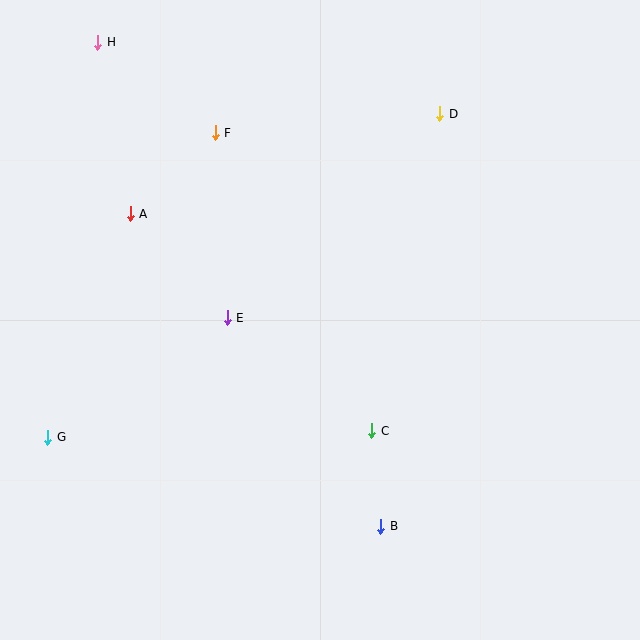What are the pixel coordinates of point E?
Point E is at (227, 318).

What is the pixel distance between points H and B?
The distance between H and B is 561 pixels.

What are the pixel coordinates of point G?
Point G is at (48, 437).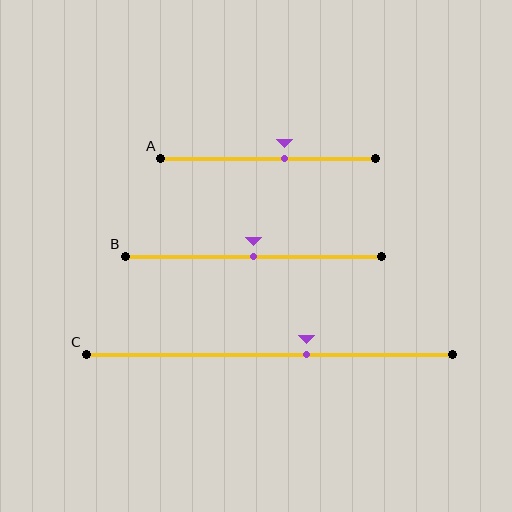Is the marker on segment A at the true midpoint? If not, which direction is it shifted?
No, the marker on segment A is shifted to the right by about 7% of the segment length.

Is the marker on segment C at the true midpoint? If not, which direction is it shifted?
No, the marker on segment C is shifted to the right by about 10% of the segment length.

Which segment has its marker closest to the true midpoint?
Segment B has its marker closest to the true midpoint.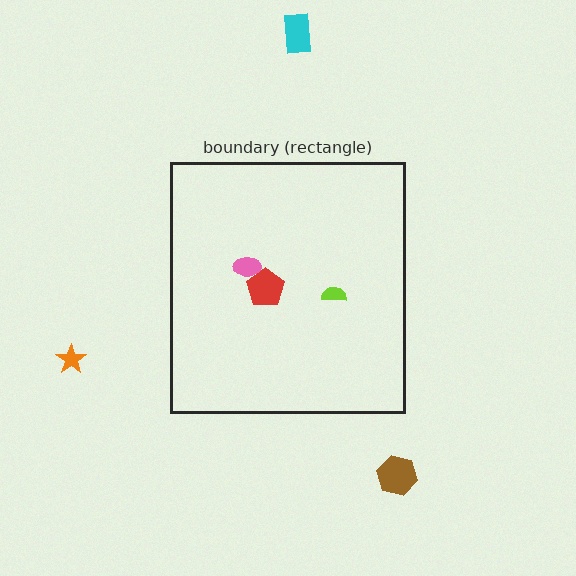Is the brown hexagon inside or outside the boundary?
Outside.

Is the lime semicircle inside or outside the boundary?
Inside.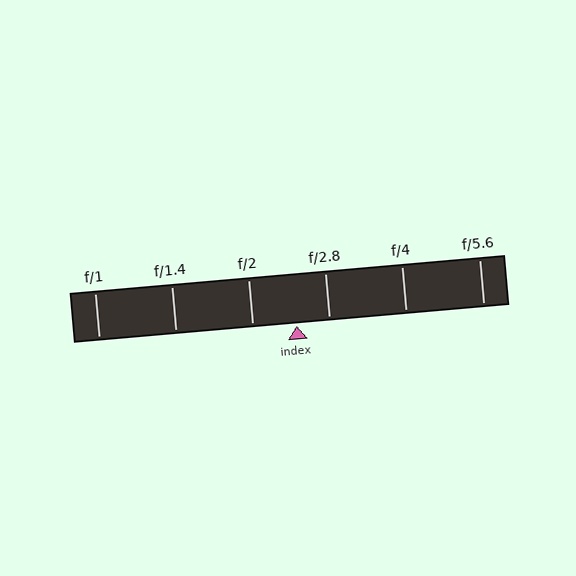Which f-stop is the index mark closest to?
The index mark is closest to f/2.8.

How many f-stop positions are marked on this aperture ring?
There are 6 f-stop positions marked.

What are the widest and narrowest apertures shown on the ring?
The widest aperture shown is f/1 and the narrowest is f/5.6.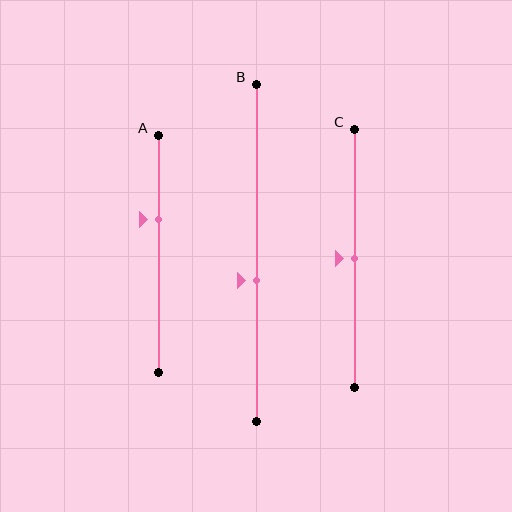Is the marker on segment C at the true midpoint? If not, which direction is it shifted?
Yes, the marker on segment C is at the true midpoint.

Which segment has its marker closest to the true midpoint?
Segment C has its marker closest to the true midpoint.